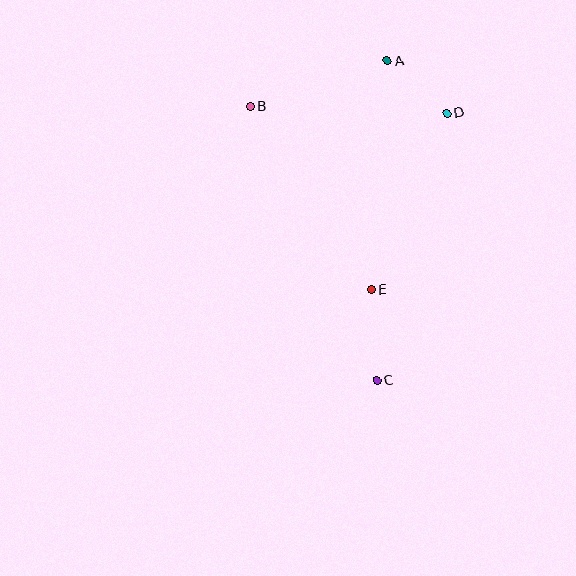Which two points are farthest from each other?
Points A and C are farthest from each other.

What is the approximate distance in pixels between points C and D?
The distance between C and D is approximately 276 pixels.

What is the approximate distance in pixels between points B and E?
The distance between B and E is approximately 219 pixels.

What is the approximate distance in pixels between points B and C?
The distance between B and C is approximately 302 pixels.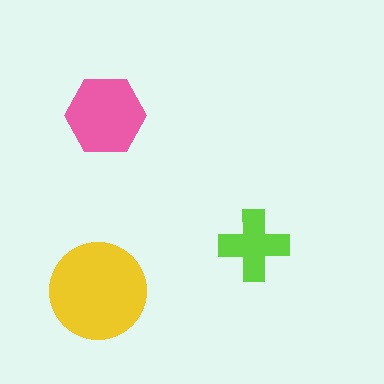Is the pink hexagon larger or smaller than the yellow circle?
Smaller.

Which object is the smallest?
The lime cross.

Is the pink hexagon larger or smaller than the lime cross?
Larger.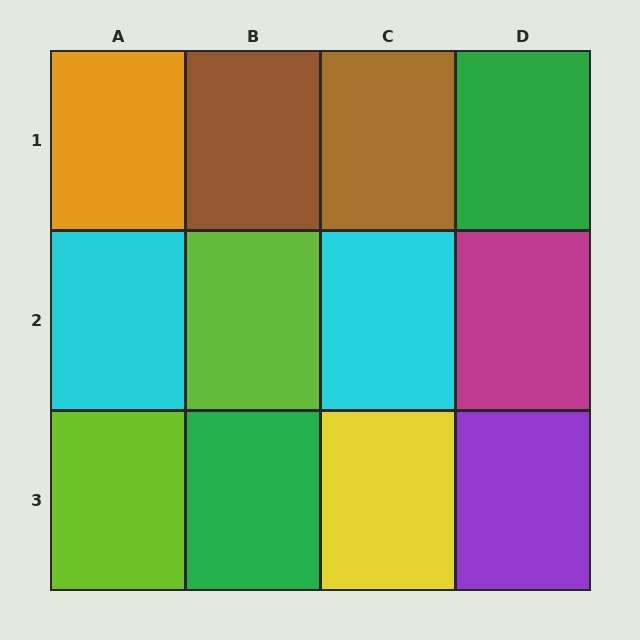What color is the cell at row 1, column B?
Brown.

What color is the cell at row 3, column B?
Green.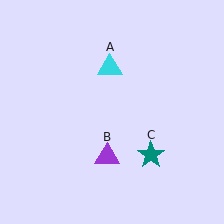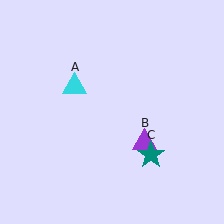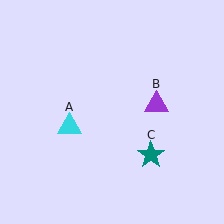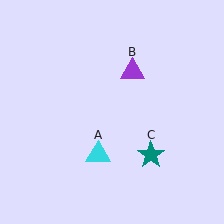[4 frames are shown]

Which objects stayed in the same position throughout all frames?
Teal star (object C) remained stationary.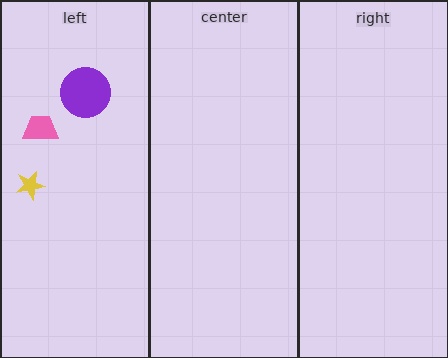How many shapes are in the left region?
3.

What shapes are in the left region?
The pink trapezoid, the yellow star, the purple circle.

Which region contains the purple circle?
The left region.